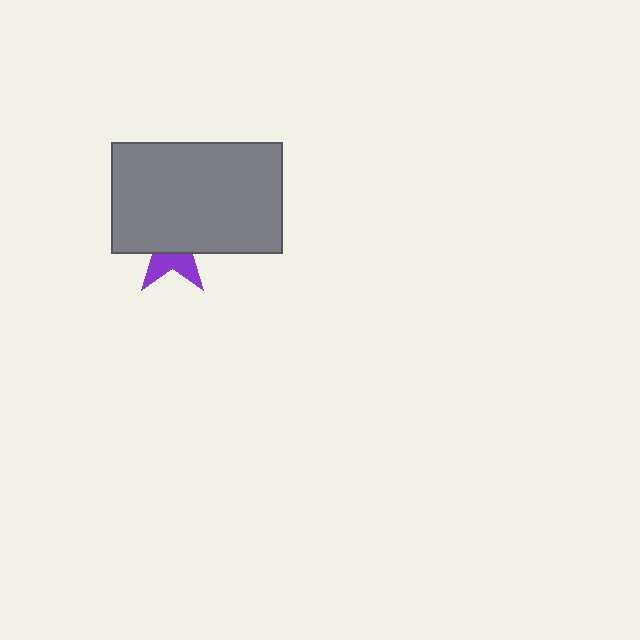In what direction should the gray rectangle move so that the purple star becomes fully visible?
The gray rectangle should move up. That is the shortest direction to clear the overlap and leave the purple star fully visible.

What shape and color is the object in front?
The object in front is a gray rectangle.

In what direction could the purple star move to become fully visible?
The purple star could move down. That would shift it out from behind the gray rectangle entirely.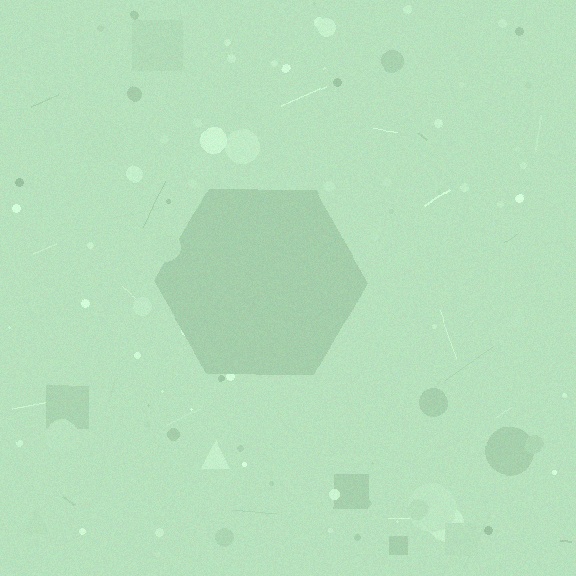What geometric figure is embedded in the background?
A hexagon is embedded in the background.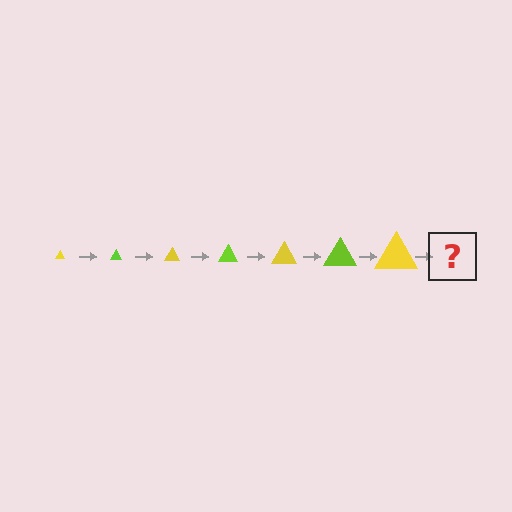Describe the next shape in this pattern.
It should be a lime triangle, larger than the previous one.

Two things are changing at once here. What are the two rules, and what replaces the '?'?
The two rules are that the triangle grows larger each step and the color cycles through yellow and lime. The '?' should be a lime triangle, larger than the previous one.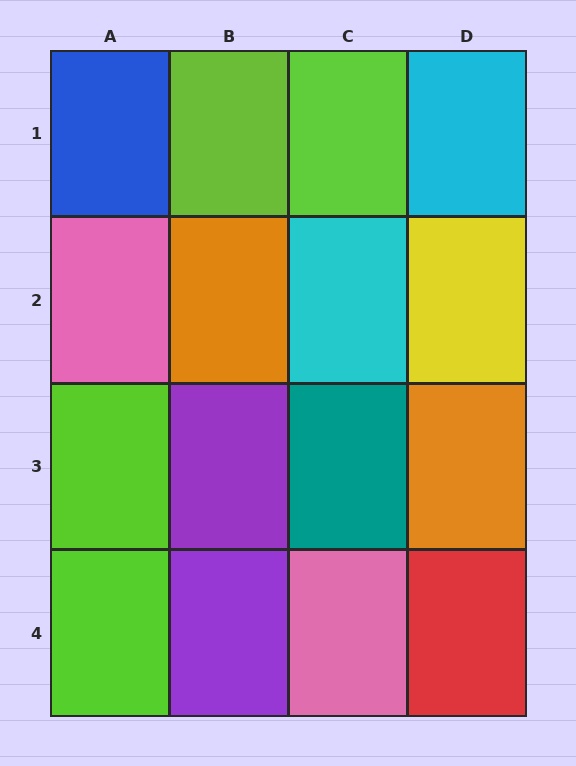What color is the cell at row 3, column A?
Lime.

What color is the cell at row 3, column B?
Purple.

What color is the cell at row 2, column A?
Pink.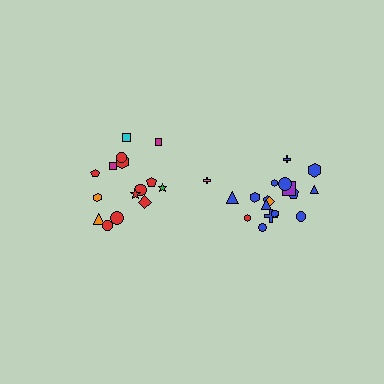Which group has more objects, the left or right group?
The right group.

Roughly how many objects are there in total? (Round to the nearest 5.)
Roughly 35 objects in total.